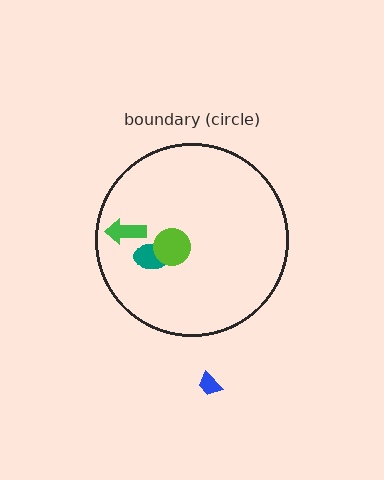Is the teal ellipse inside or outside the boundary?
Inside.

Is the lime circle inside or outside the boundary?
Inside.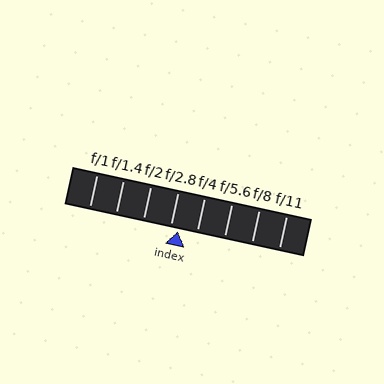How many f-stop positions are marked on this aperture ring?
There are 8 f-stop positions marked.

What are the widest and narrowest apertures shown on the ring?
The widest aperture shown is f/1 and the narrowest is f/11.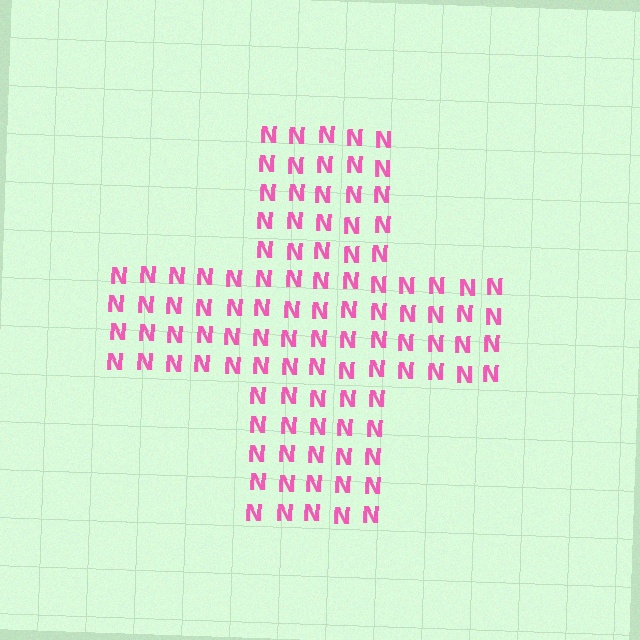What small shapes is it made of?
It is made of small letter N's.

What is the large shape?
The large shape is a cross.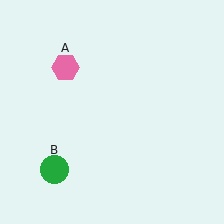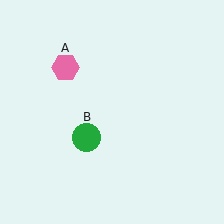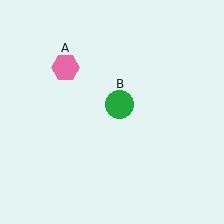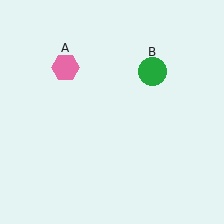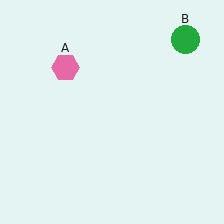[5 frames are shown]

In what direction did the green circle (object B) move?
The green circle (object B) moved up and to the right.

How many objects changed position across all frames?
1 object changed position: green circle (object B).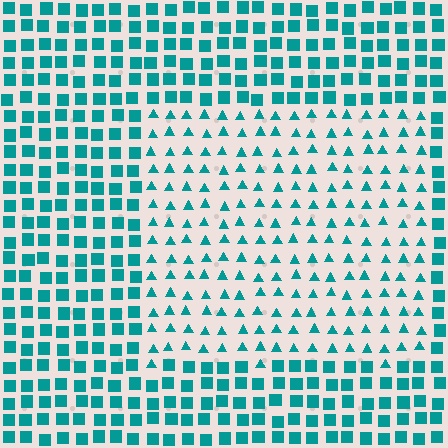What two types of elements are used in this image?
The image uses triangles inside the rectangle region and squares outside it.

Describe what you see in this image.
The image is filled with small teal elements arranged in a uniform grid. A rectangle-shaped region contains triangles, while the surrounding area contains squares. The boundary is defined purely by the change in element shape.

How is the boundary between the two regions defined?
The boundary is defined by a change in element shape: triangles inside vs. squares outside. All elements share the same color and spacing.